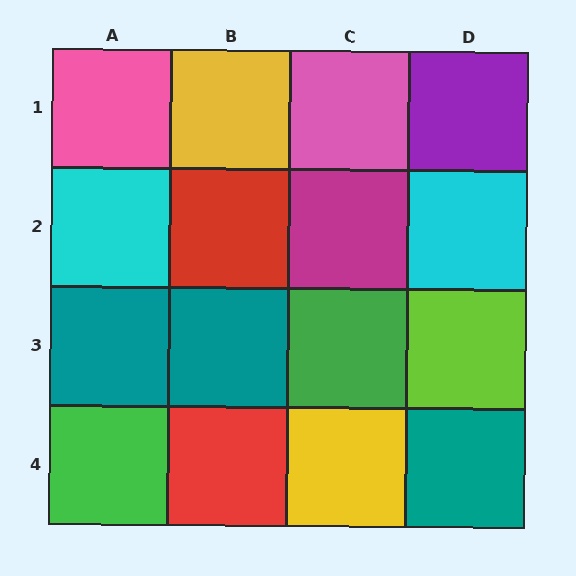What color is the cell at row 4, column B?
Red.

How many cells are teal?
3 cells are teal.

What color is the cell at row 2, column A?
Cyan.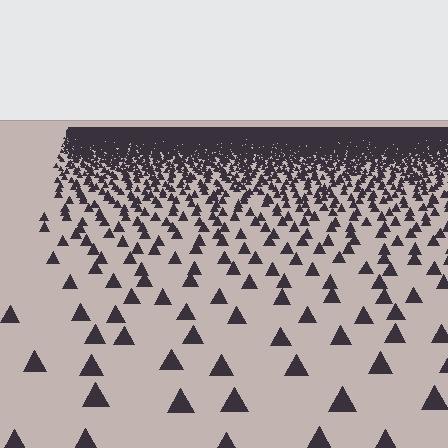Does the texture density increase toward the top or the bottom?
Density increases toward the top.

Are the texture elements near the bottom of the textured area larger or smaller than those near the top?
Larger. Near the bottom, elements are closer to the viewer and appear at a bigger on-screen size.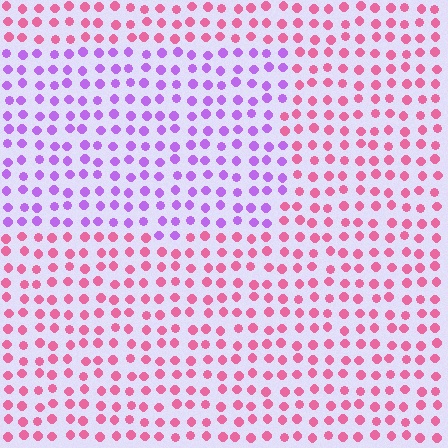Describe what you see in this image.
The image is filled with small pink elements in a uniform arrangement. A rectangle-shaped region is visible where the elements are tinted to a slightly different hue, forming a subtle color boundary.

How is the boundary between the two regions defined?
The boundary is defined purely by a slight shift in hue (about 55 degrees). Spacing, size, and orientation are identical on both sides.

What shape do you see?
I see a rectangle.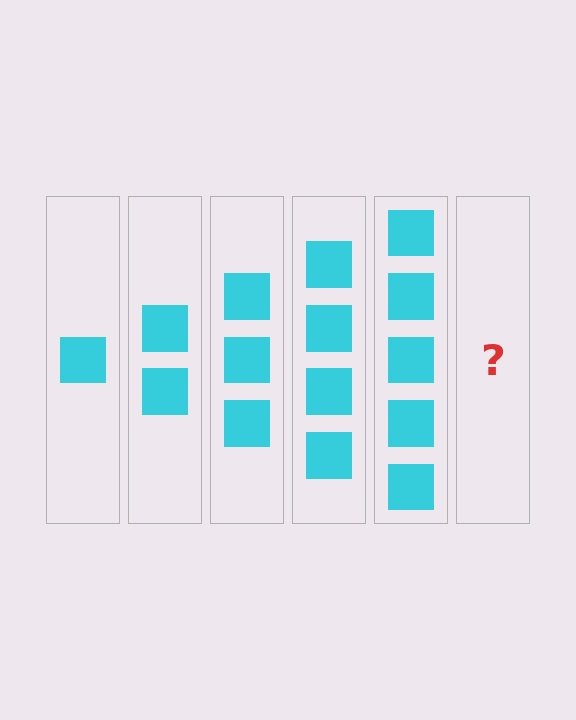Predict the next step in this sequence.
The next step is 6 squares.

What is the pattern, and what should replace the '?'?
The pattern is that each step adds one more square. The '?' should be 6 squares.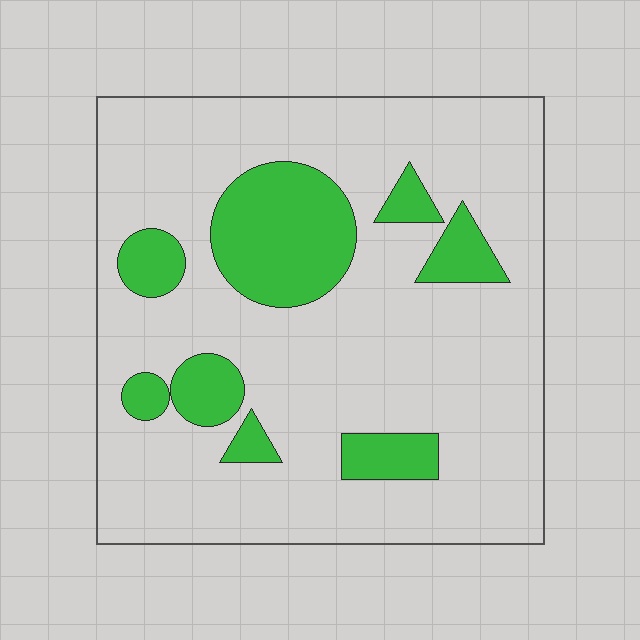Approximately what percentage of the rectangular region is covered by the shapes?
Approximately 20%.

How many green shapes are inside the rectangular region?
8.